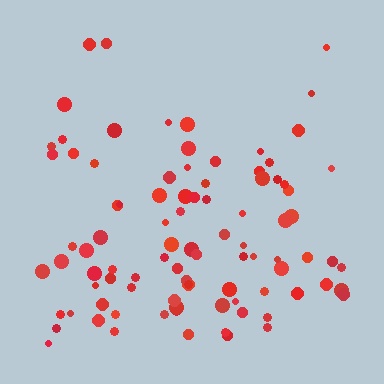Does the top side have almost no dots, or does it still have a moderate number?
Still a moderate number, just noticeably fewer than the bottom.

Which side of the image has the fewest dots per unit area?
The top.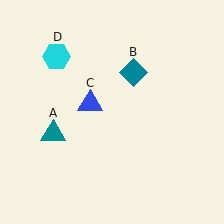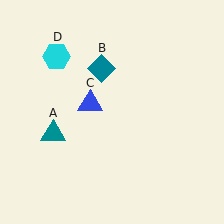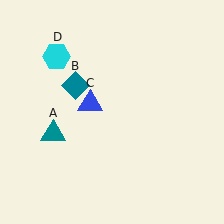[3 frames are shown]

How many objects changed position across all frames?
1 object changed position: teal diamond (object B).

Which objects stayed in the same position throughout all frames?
Teal triangle (object A) and blue triangle (object C) and cyan hexagon (object D) remained stationary.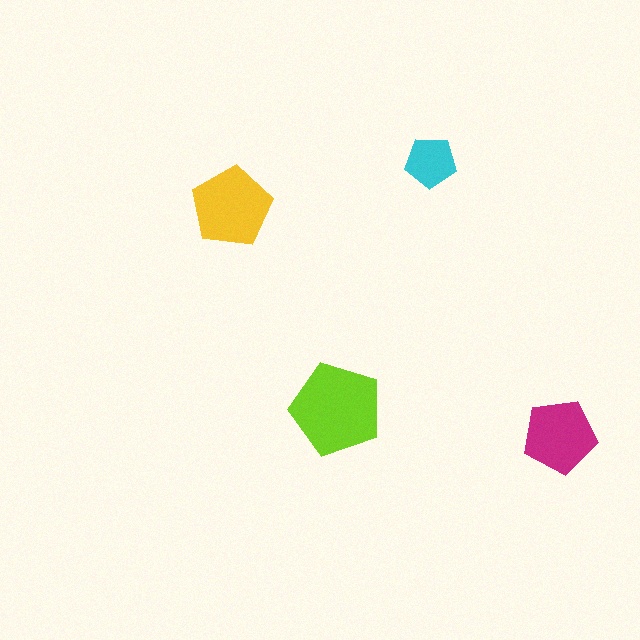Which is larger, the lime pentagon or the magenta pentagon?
The lime one.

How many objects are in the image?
There are 4 objects in the image.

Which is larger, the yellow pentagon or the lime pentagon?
The lime one.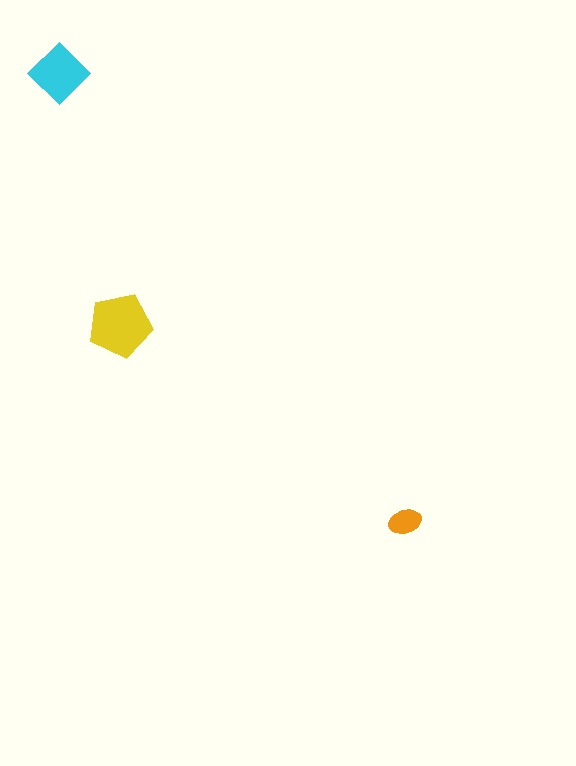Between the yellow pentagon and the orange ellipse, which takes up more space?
The yellow pentagon.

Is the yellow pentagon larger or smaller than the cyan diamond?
Larger.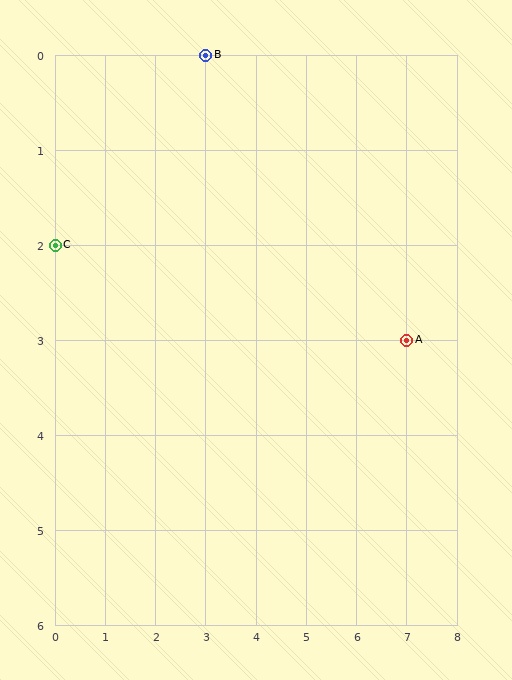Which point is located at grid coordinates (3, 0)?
Point B is at (3, 0).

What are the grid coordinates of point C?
Point C is at grid coordinates (0, 2).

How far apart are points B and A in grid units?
Points B and A are 4 columns and 3 rows apart (about 5.0 grid units diagonally).